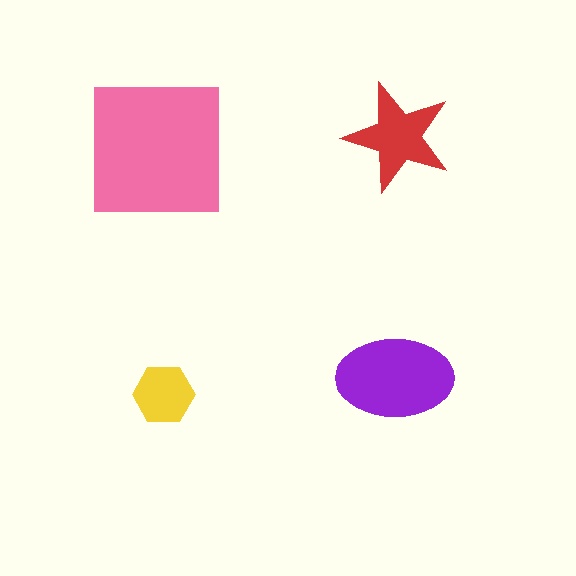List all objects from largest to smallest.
The pink square, the purple ellipse, the red star, the yellow hexagon.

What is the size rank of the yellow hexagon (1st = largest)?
4th.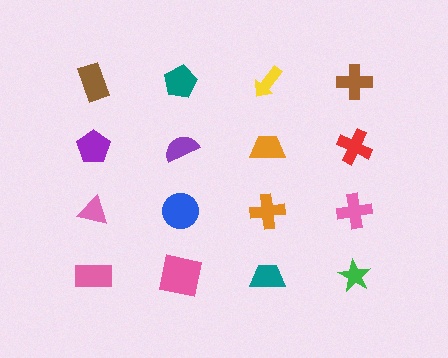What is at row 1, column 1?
A brown rectangle.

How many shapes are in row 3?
4 shapes.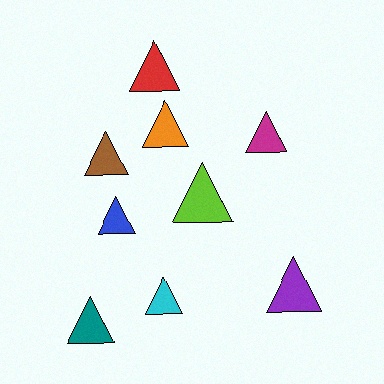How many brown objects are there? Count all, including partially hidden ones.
There is 1 brown object.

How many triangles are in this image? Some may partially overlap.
There are 9 triangles.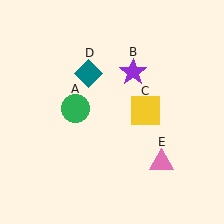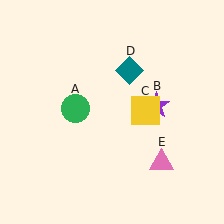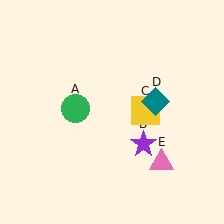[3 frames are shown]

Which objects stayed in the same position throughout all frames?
Green circle (object A) and yellow square (object C) and pink triangle (object E) remained stationary.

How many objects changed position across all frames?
2 objects changed position: purple star (object B), teal diamond (object D).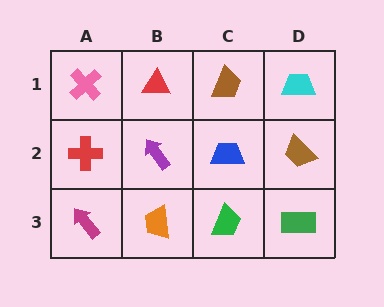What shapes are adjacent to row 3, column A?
A red cross (row 2, column A), an orange trapezoid (row 3, column B).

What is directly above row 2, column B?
A red triangle.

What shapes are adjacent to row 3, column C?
A blue trapezoid (row 2, column C), an orange trapezoid (row 3, column B), a green rectangle (row 3, column D).